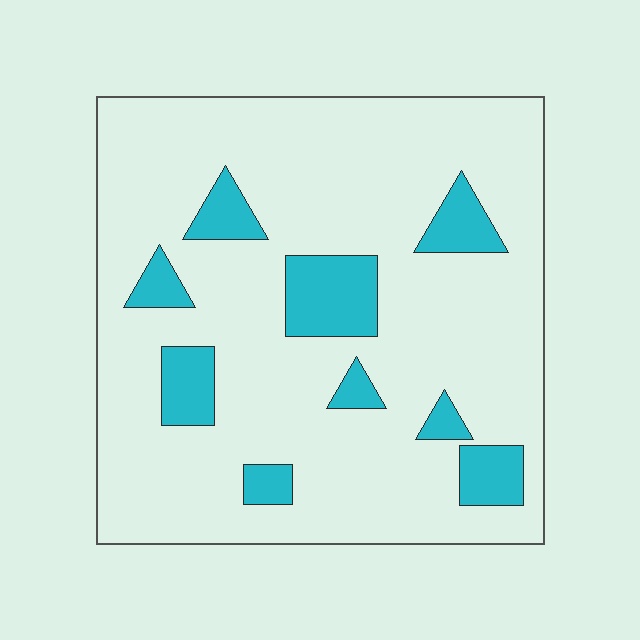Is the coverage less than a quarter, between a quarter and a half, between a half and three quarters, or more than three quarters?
Less than a quarter.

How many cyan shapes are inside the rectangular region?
9.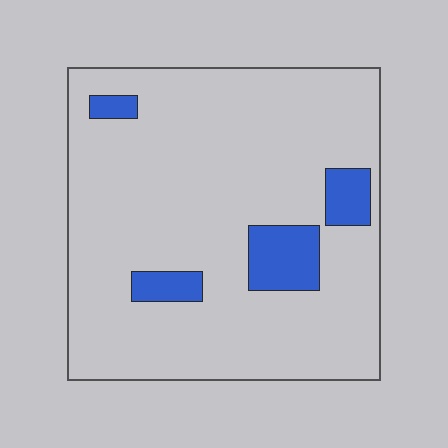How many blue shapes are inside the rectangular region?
4.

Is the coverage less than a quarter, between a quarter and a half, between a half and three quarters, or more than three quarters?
Less than a quarter.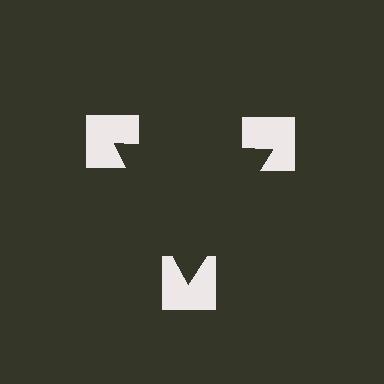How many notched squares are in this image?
There are 3 — one at each vertex of the illusory triangle.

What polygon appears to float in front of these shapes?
An illusory triangle — its edges are inferred from the aligned wedge cuts in the notched squares, not physically drawn.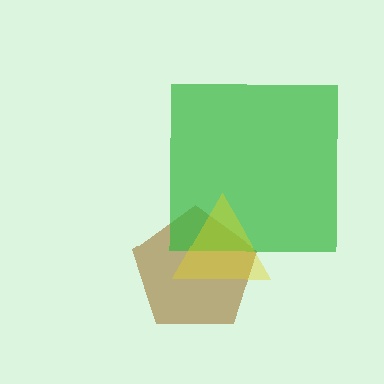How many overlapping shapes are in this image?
There are 3 overlapping shapes in the image.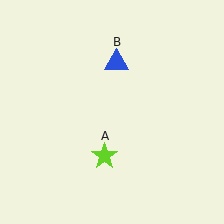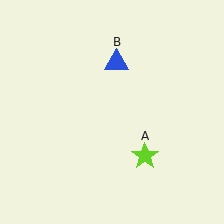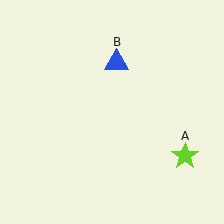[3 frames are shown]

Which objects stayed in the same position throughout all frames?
Blue triangle (object B) remained stationary.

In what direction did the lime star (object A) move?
The lime star (object A) moved right.